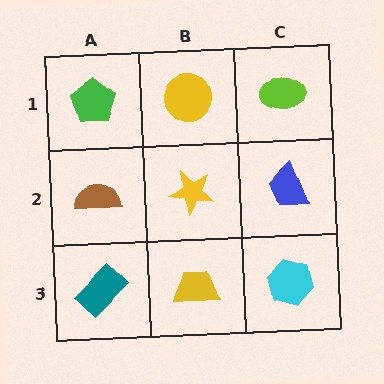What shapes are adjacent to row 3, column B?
A yellow star (row 2, column B), a teal rectangle (row 3, column A), a cyan hexagon (row 3, column C).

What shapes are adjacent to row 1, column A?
A brown semicircle (row 2, column A), a yellow circle (row 1, column B).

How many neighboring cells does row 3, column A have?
2.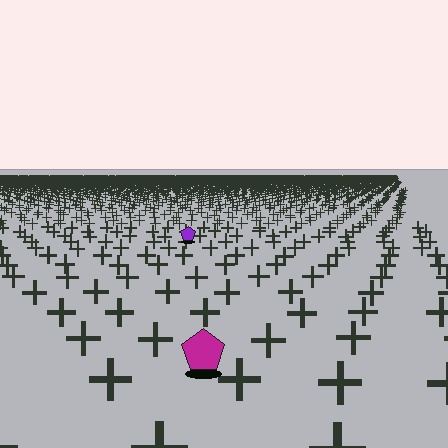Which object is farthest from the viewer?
The purple pentagon is farthest from the viewer. It appears smaller and the ground texture around it is denser.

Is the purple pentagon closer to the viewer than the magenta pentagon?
No. The magenta pentagon is closer — you can tell from the texture gradient: the ground texture is coarser near it.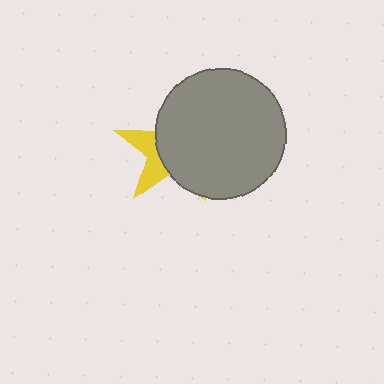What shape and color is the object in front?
The object in front is a gray circle.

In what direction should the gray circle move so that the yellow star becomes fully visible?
The gray circle should move right. That is the shortest direction to clear the overlap and leave the yellow star fully visible.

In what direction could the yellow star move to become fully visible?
The yellow star could move left. That would shift it out from behind the gray circle entirely.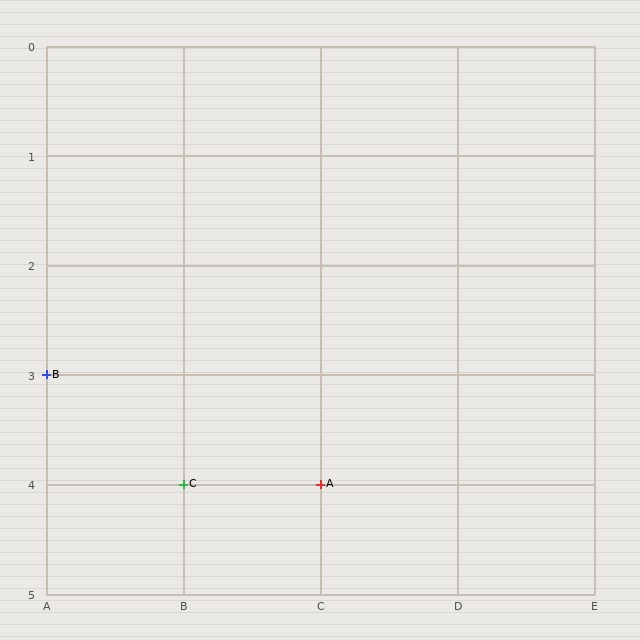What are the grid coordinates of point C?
Point C is at grid coordinates (B, 4).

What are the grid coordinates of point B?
Point B is at grid coordinates (A, 3).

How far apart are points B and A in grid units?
Points B and A are 2 columns and 1 row apart (about 2.2 grid units diagonally).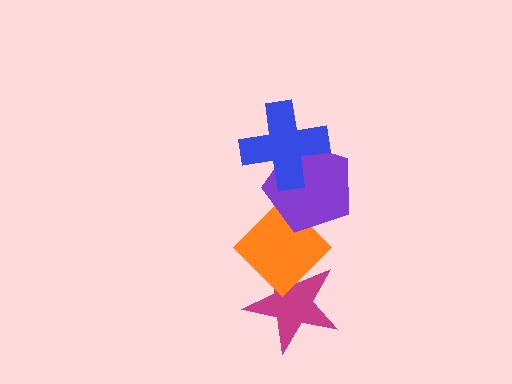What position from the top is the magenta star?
The magenta star is 4th from the top.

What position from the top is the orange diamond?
The orange diamond is 3rd from the top.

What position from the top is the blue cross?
The blue cross is 1st from the top.